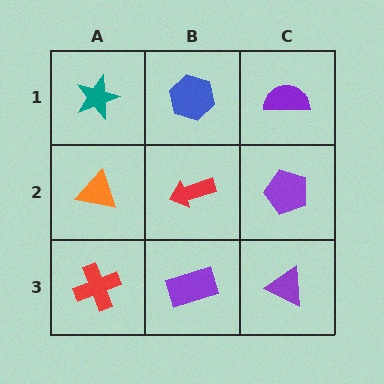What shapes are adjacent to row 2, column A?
A teal star (row 1, column A), a red cross (row 3, column A), a red arrow (row 2, column B).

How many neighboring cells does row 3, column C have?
2.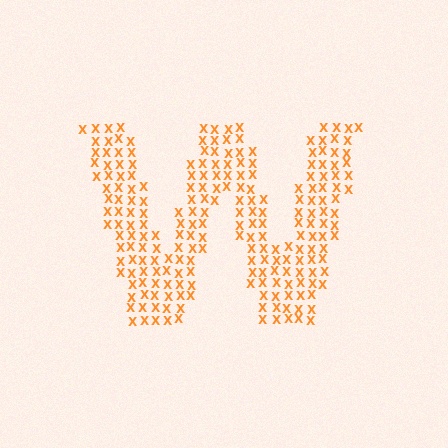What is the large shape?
The large shape is the letter W.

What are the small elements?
The small elements are letter X's.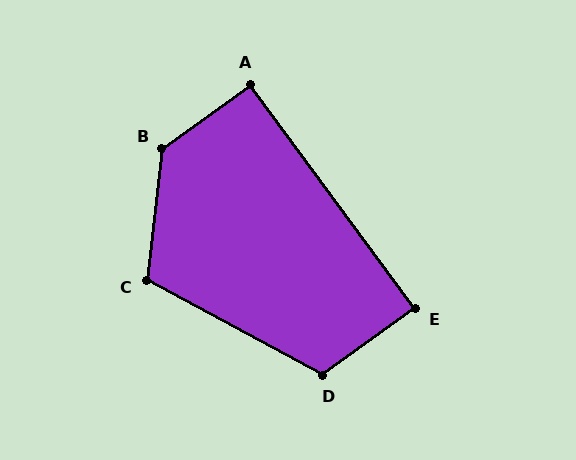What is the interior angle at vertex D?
Approximately 116 degrees (obtuse).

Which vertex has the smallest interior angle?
E, at approximately 89 degrees.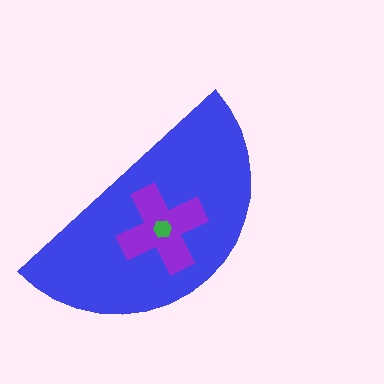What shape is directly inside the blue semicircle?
The purple cross.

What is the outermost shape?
The blue semicircle.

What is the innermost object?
The green hexagon.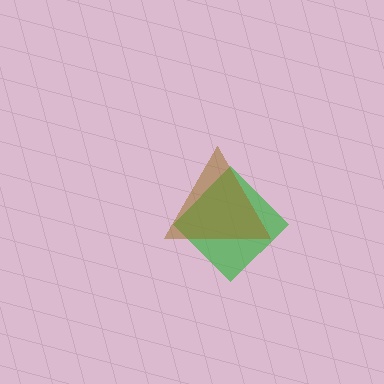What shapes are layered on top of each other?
The layered shapes are: a green diamond, a brown triangle.